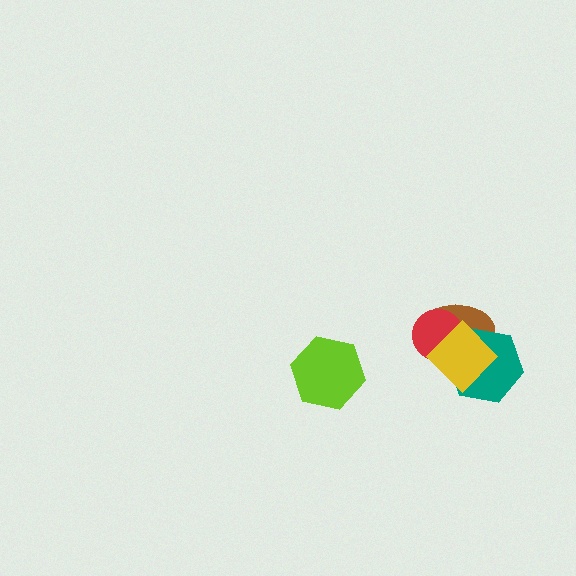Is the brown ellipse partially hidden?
Yes, it is partially covered by another shape.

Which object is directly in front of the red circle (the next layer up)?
The teal hexagon is directly in front of the red circle.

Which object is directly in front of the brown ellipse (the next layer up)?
The red circle is directly in front of the brown ellipse.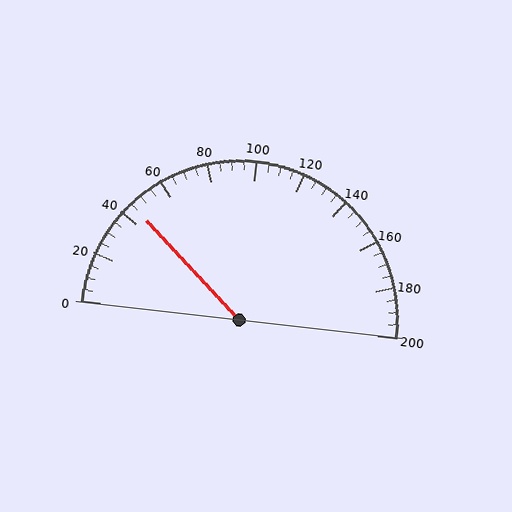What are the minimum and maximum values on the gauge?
The gauge ranges from 0 to 200.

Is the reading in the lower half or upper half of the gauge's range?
The reading is in the lower half of the range (0 to 200).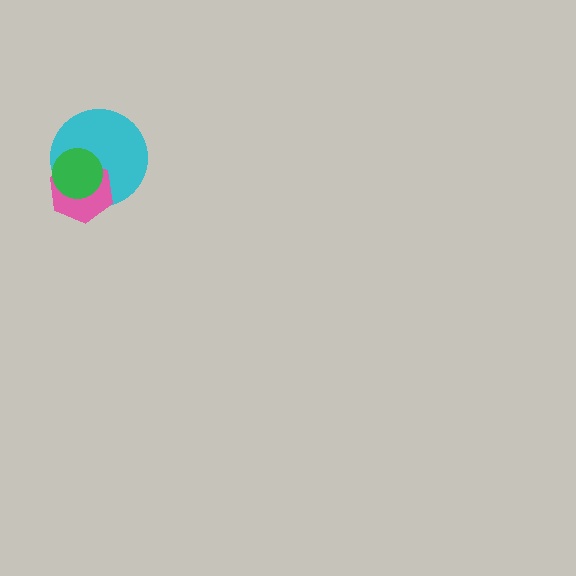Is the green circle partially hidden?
No, no other shape covers it.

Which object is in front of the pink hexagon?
The green circle is in front of the pink hexagon.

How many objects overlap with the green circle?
2 objects overlap with the green circle.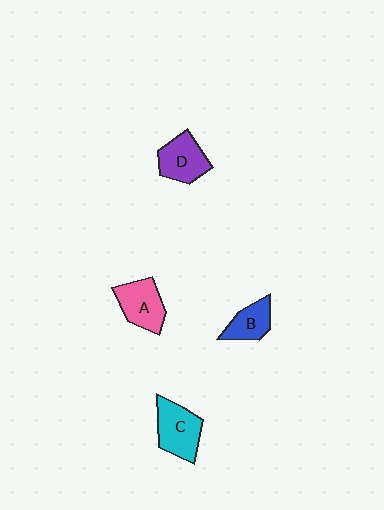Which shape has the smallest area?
Shape B (blue).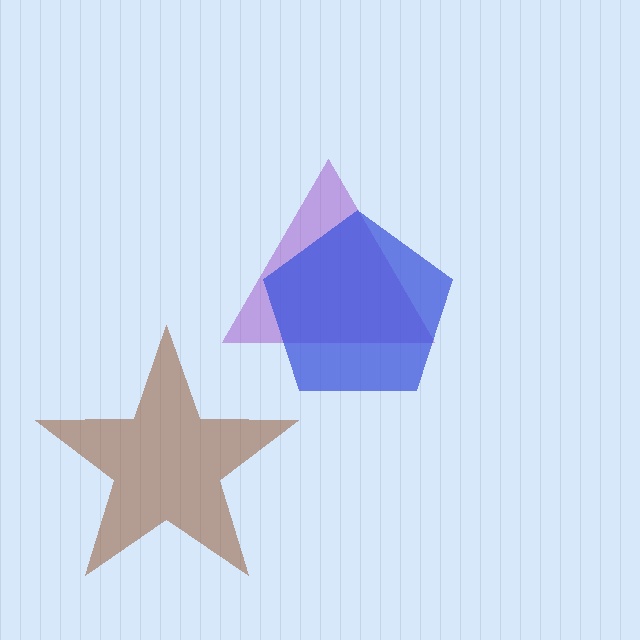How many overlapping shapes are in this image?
There are 3 overlapping shapes in the image.